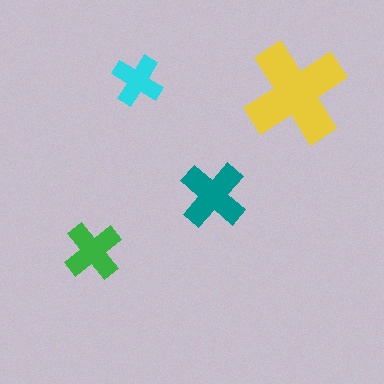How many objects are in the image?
There are 4 objects in the image.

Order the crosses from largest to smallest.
the yellow one, the teal one, the green one, the cyan one.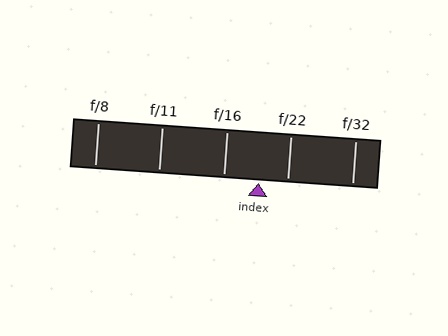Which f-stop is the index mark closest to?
The index mark is closest to f/22.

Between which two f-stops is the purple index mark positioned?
The index mark is between f/16 and f/22.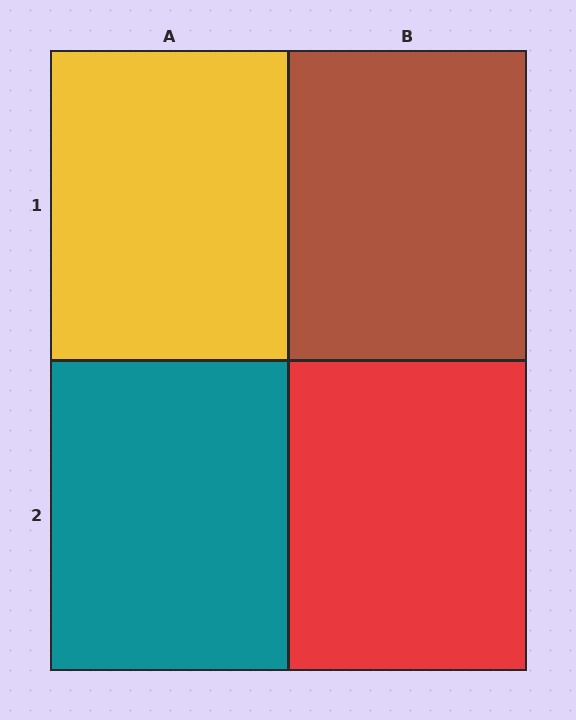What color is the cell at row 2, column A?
Teal.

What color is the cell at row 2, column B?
Red.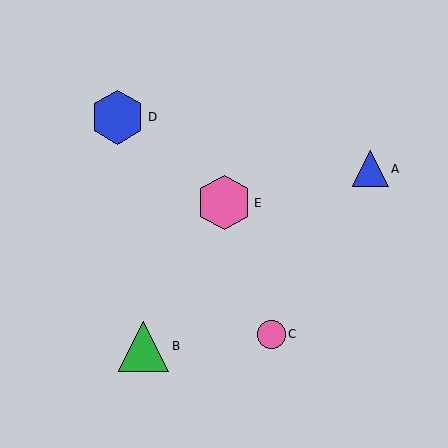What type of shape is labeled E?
Shape E is a pink hexagon.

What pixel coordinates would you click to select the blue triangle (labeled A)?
Click at (370, 169) to select the blue triangle A.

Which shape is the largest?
The pink hexagon (labeled E) is the largest.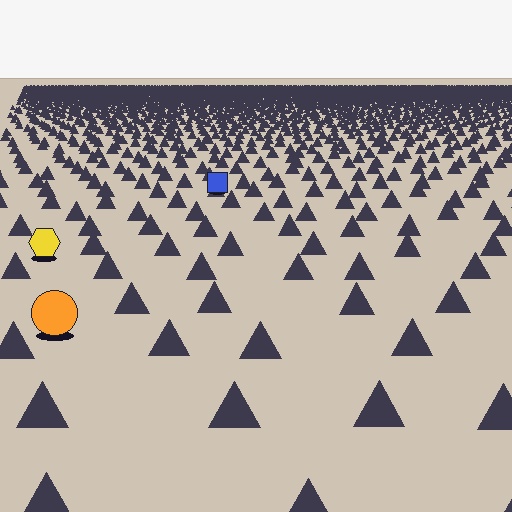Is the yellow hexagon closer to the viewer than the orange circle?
No. The orange circle is closer — you can tell from the texture gradient: the ground texture is coarser near it.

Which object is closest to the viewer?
The orange circle is closest. The texture marks near it are larger and more spread out.